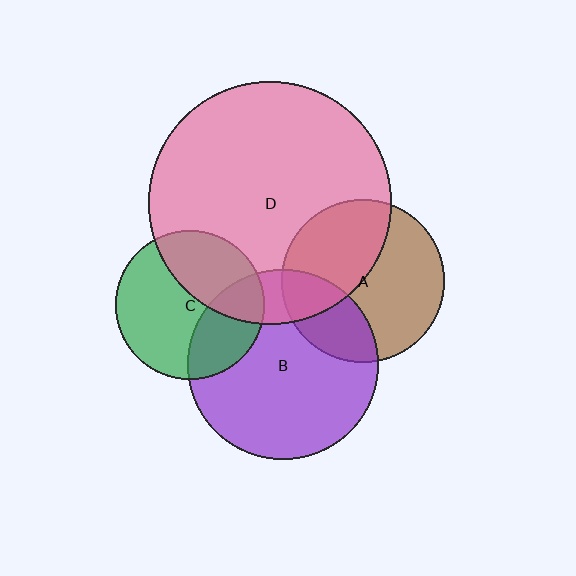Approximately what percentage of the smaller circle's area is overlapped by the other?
Approximately 45%.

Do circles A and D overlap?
Yes.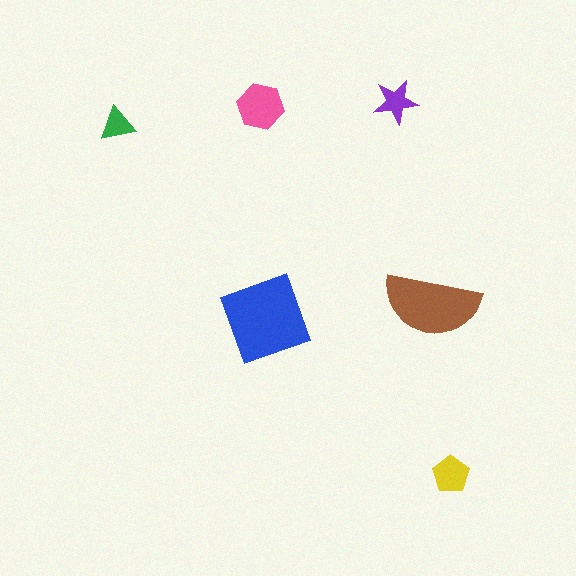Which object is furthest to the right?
The yellow pentagon is rightmost.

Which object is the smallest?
The green triangle.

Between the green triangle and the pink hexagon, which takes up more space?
The pink hexagon.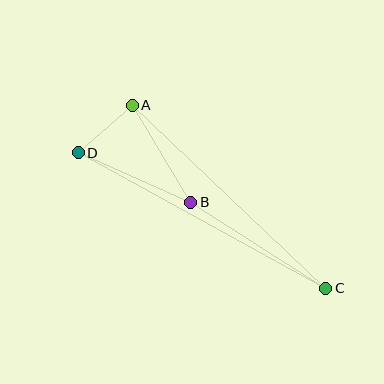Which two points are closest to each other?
Points A and D are closest to each other.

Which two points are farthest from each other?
Points C and D are farthest from each other.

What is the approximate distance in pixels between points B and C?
The distance between B and C is approximately 160 pixels.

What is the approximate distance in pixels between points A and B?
The distance between A and B is approximately 113 pixels.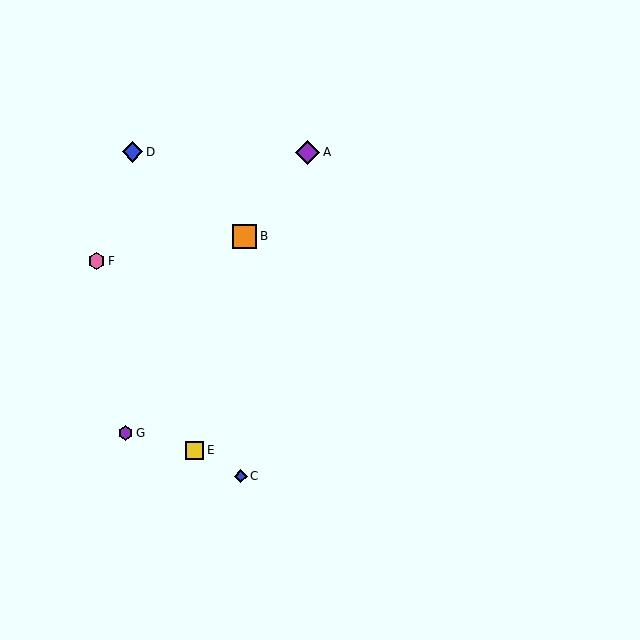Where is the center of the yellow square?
The center of the yellow square is at (195, 450).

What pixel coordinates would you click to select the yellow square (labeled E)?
Click at (195, 450) to select the yellow square E.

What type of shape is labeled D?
Shape D is a blue diamond.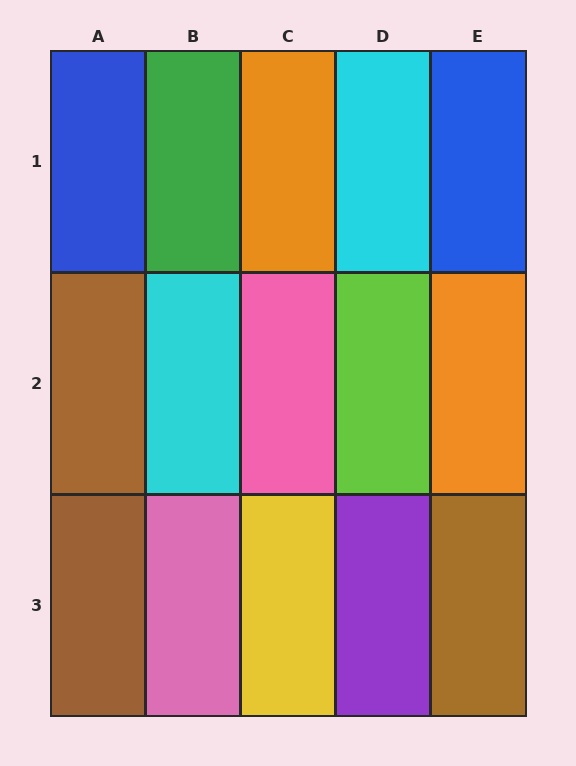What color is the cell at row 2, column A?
Brown.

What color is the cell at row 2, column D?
Lime.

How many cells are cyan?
2 cells are cyan.